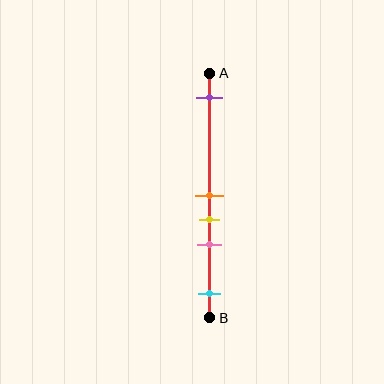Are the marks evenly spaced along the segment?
No, the marks are not evenly spaced.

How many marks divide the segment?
There are 5 marks dividing the segment.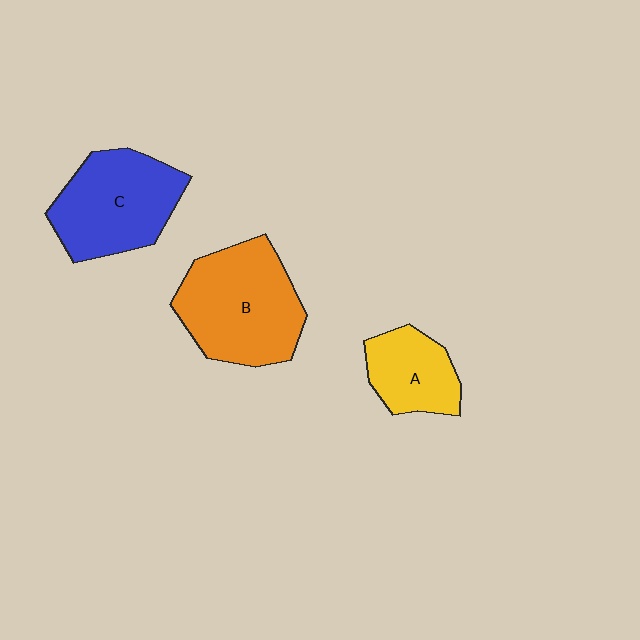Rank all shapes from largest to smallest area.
From largest to smallest: B (orange), C (blue), A (yellow).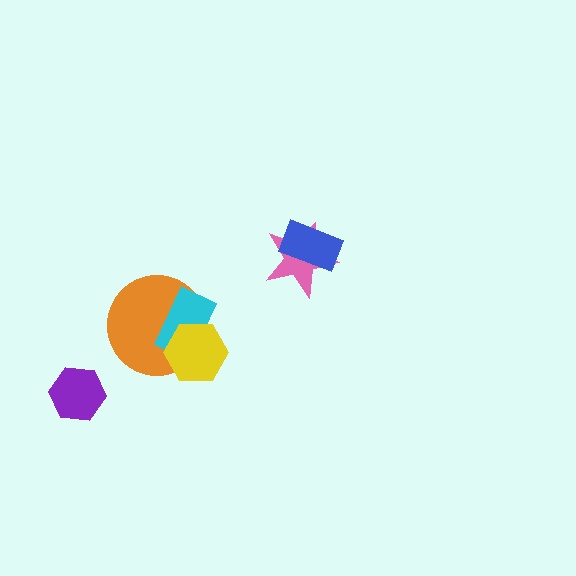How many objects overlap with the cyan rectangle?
2 objects overlap with the cyan rectangle.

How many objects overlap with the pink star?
1 object overlaps with the pink star.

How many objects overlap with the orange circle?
2 objects overlap with the orange circle.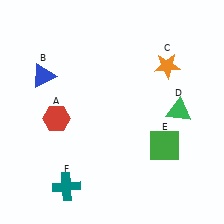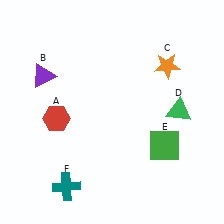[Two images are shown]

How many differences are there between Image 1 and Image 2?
There is 1 difference between the two images.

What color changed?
The triangle (B) changed from blue in Image 1 to purple in Image 2.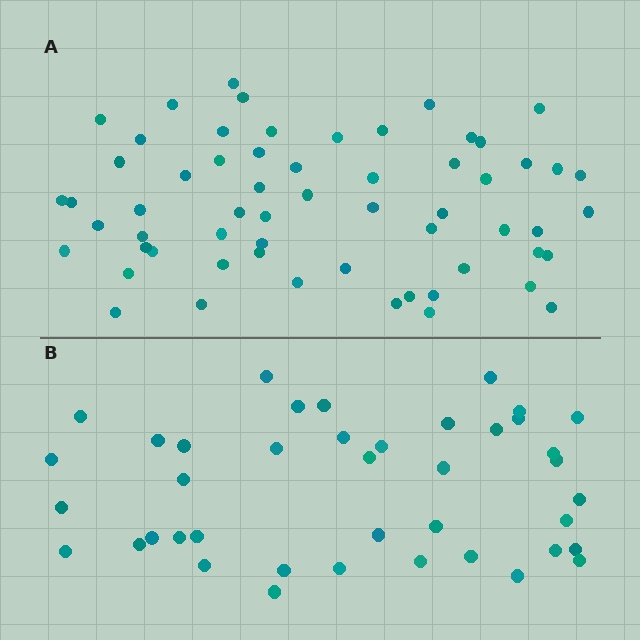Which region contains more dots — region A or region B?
Region A (the top region) has more dots.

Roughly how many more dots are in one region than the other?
Region A has approximately 20 more dots than region B.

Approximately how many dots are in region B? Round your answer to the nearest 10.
About 40 dots. (The exact count is 41, which rounds to 40.)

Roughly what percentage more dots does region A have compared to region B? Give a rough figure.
About 45% more.